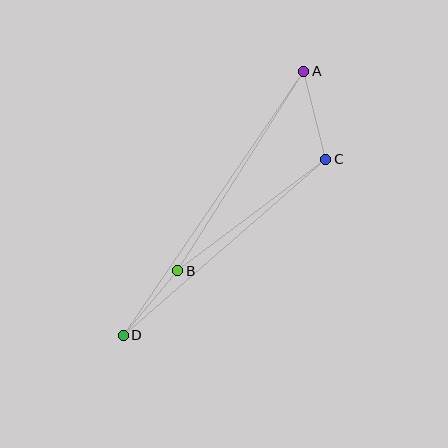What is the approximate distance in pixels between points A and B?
The distance between A and B is approximately 236 pixels.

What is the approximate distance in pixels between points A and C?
The distance between A and C is approximately 91 pixels.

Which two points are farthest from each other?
Points A and D are farthest from each other.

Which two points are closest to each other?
Points B and D are closest to each other.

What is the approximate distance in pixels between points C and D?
The distance between C and D is approximately 268 pixels.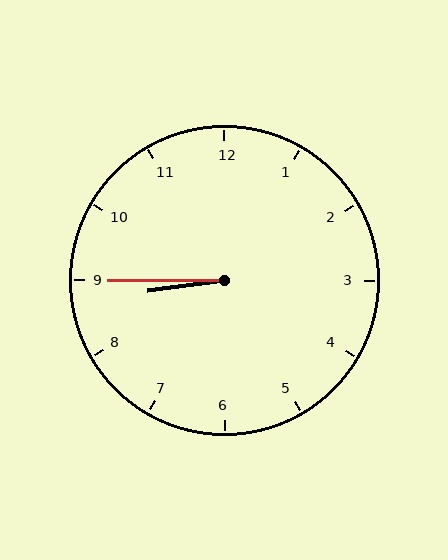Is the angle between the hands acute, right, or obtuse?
It is acute.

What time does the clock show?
8:45.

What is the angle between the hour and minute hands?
Approximately 8 degrees.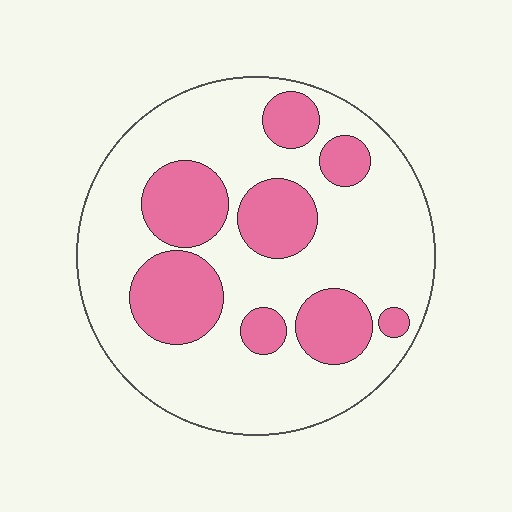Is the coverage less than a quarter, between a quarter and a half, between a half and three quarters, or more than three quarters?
Between a quarter and a half.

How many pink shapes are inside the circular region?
8.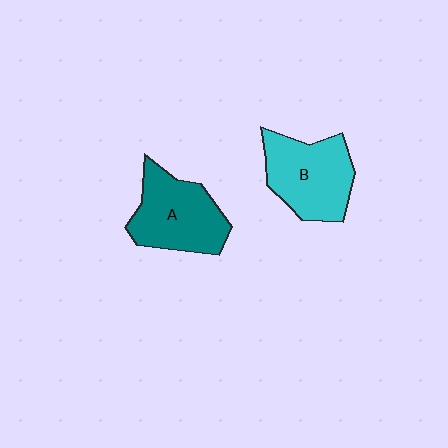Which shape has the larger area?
Shape B (cyan).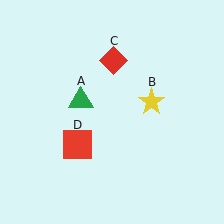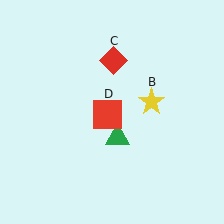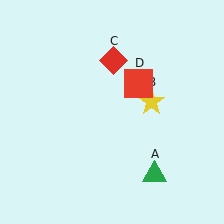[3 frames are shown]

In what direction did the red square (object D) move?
The red square (object D) moved up and to the right.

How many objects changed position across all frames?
2 objects changed position: green triangle (object A), red square (object D).